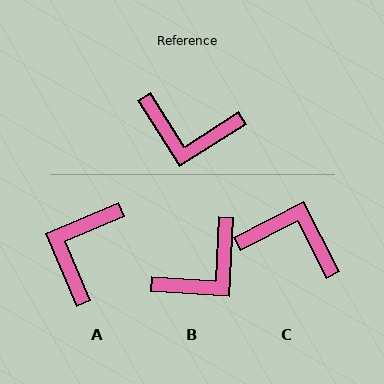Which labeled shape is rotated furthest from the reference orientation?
C, about 175 degrees away.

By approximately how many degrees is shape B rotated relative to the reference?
Approximately 55 degrees counter-clockwise.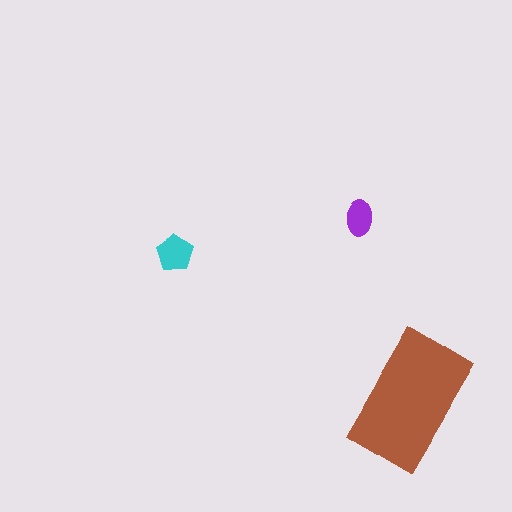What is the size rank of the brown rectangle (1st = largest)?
1st.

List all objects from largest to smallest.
The brown rectangle, the cyan pentagon, the purple ellipse.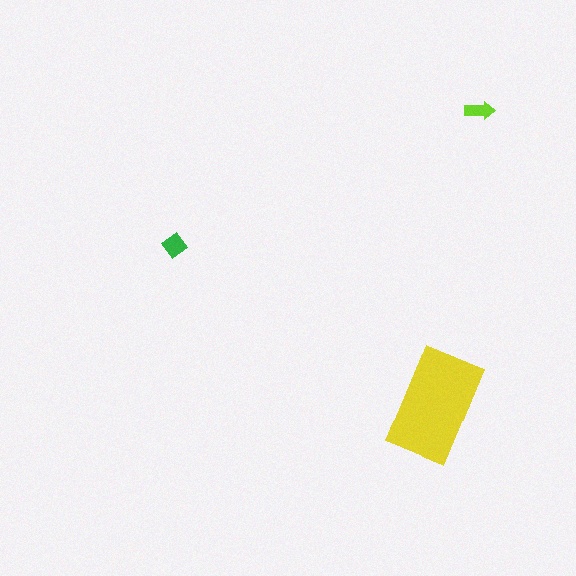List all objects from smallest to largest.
The lime arrow, the green diamond, the yellow rectangle.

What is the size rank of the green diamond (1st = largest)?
2nd.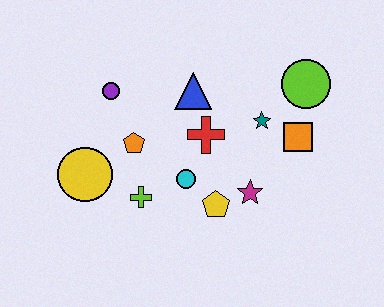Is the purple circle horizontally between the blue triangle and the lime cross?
No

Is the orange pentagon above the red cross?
No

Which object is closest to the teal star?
The orange square is closest to the teal star.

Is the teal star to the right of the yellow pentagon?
Yes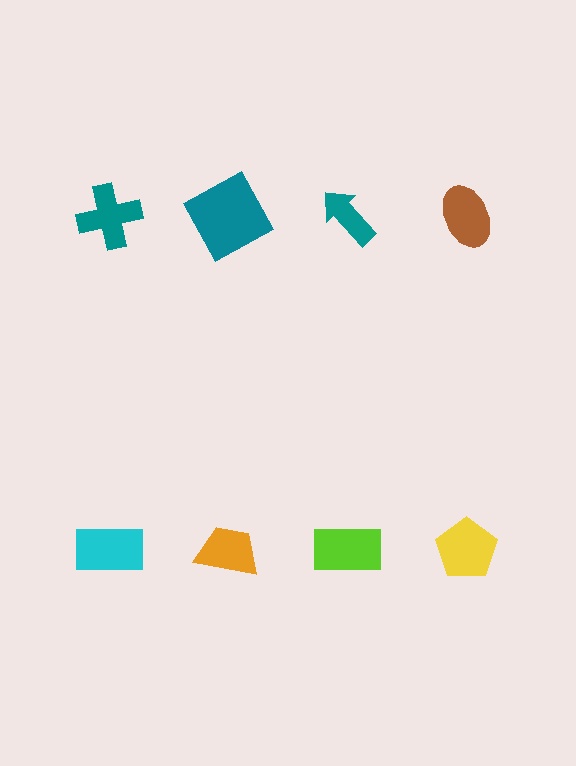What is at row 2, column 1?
A cyan rectangle.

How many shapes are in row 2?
4 shapes.